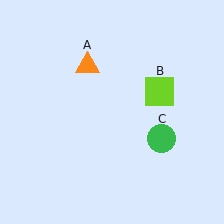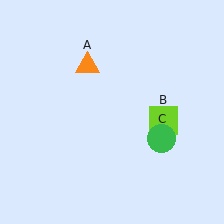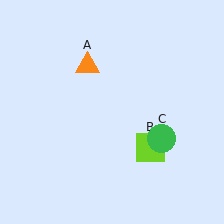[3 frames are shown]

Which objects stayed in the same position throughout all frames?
Orange triangle (object A) and green circle (object C) remained stationary.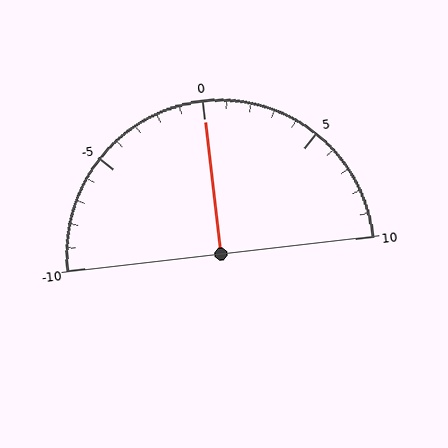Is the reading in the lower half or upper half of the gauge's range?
The reading is in the upper half of the range (-10 to 10).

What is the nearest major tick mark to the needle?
The nearest major tick mark is 0.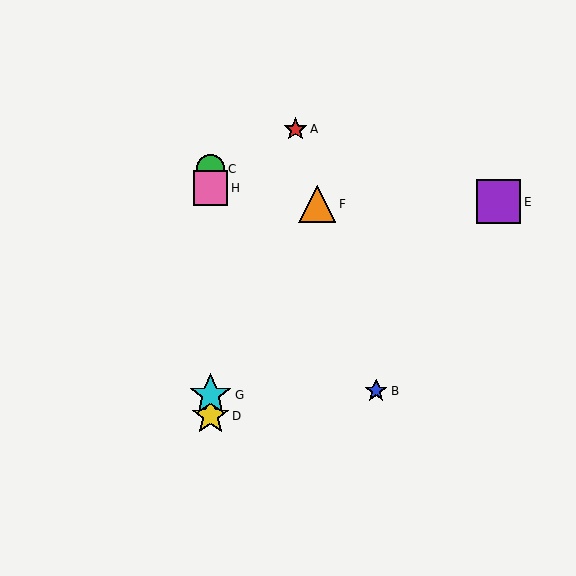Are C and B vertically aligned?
No, C is at x≈210 and B is at x≈376.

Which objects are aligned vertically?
Objects C, D, G, H are aligned vertically.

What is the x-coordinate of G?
Object G is at x≈210.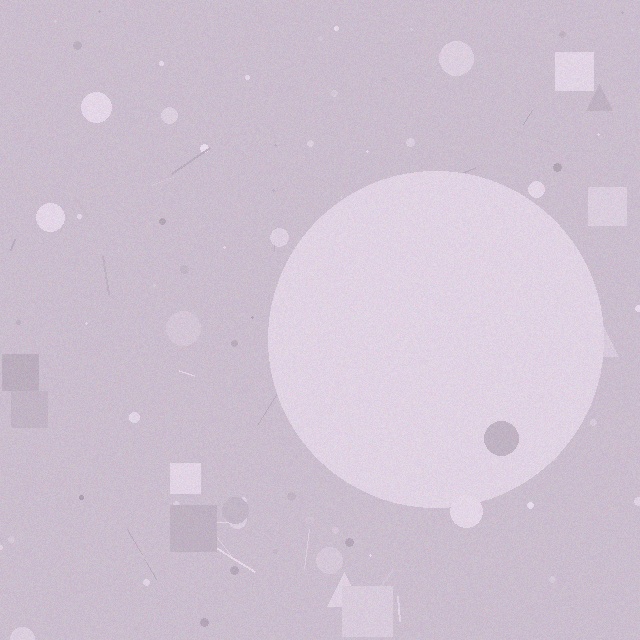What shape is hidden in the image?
A circle is hidden in the image.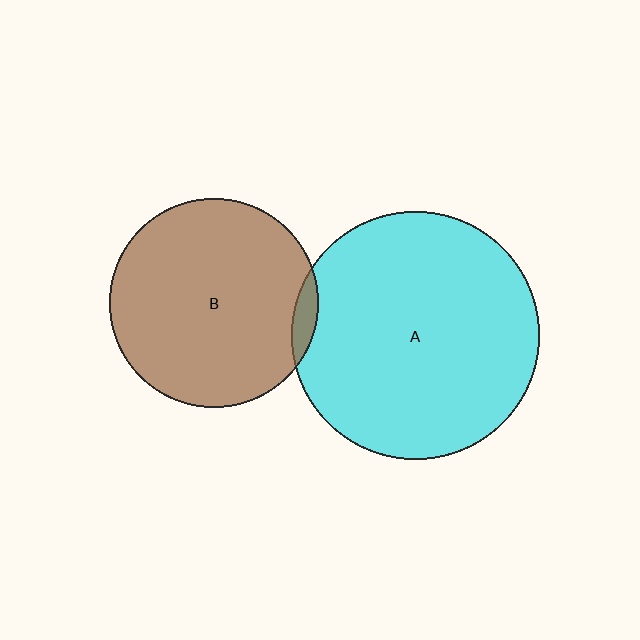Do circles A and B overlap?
Yes.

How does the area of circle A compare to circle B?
Approximately 1.4 times.